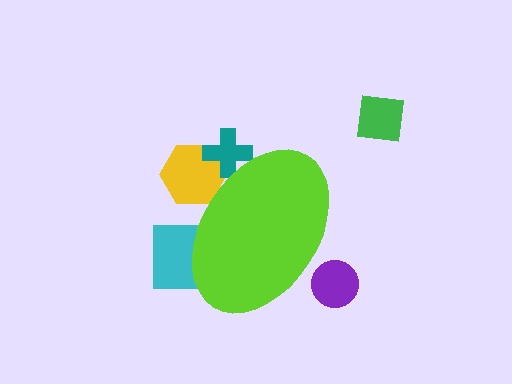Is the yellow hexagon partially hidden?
Yes, the yellow hexagon is partially hidden behind the lime ellipse.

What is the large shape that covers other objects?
A lime ellipse.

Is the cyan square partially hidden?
Yes, the cyan square is partially hidden behind the lime ellipse.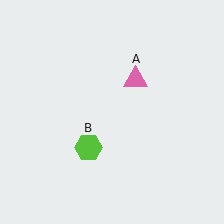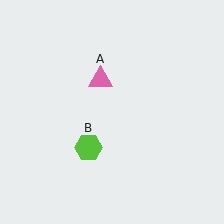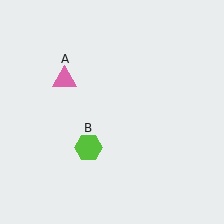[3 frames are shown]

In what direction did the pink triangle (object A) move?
The pink triangle (object A) moved left.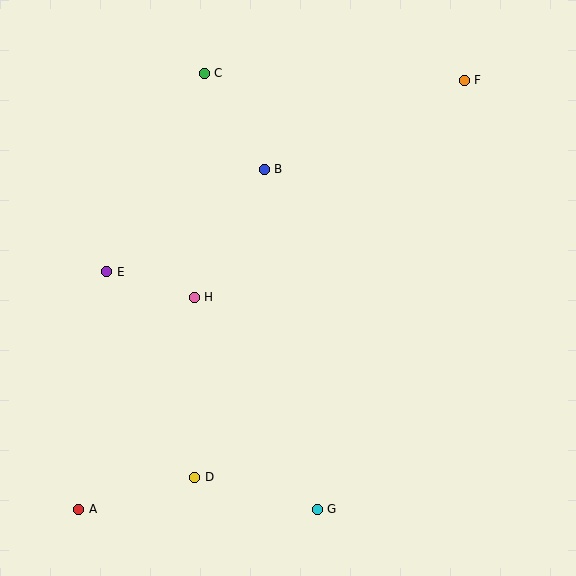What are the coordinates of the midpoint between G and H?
The midpoint between G and H is at (256, 403).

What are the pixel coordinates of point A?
Point A is at (79, 509).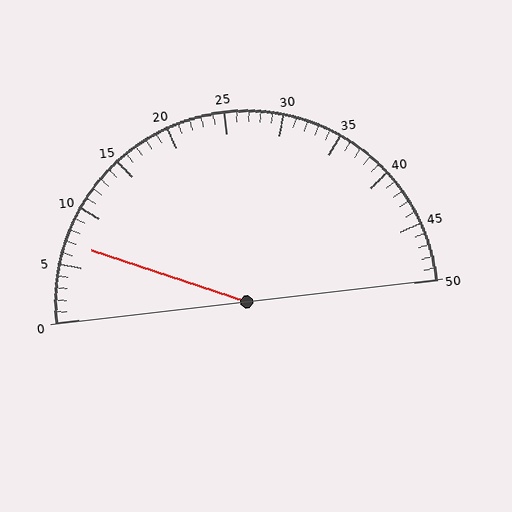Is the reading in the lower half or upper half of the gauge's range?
The reading is in the lower half of the range (0 to 50).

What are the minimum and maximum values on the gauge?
The gauge ranges from 0 to 50.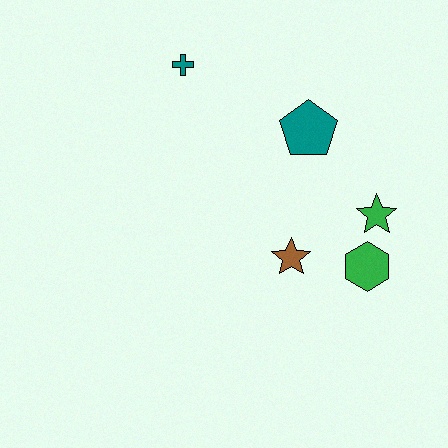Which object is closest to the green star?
The green hexagon is closest to the green star.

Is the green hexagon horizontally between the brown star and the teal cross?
No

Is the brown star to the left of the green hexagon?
Yes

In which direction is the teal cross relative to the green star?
The teal cross is to the left of the green star.